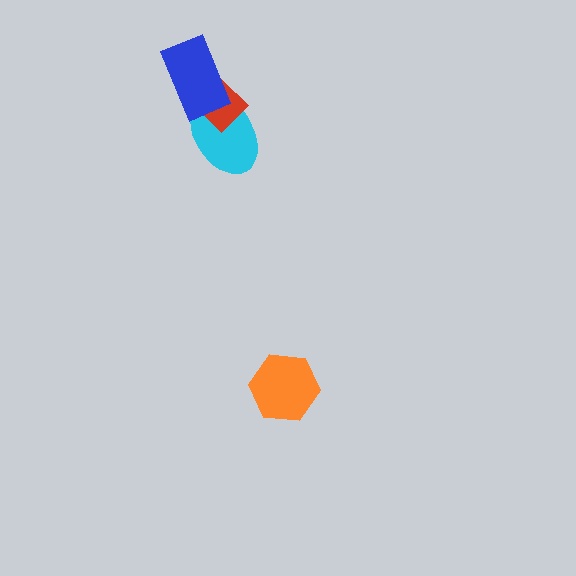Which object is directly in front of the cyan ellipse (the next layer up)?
The red diamond is directly in front of the cyan ellipse.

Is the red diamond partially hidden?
Yes, it is partially covered by another shape.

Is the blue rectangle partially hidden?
No, no other shape covers it.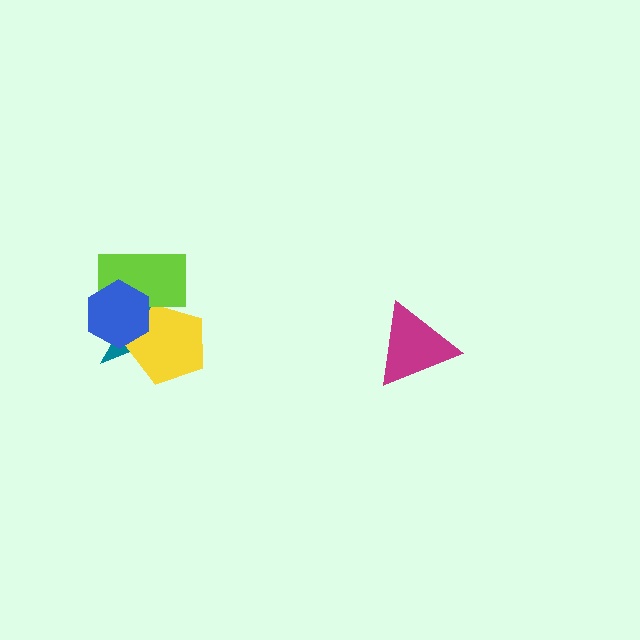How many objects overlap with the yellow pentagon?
3 objects overlap with the yellow pentagon.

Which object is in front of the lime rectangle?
The blue hexagon is in front of the lime rectangle.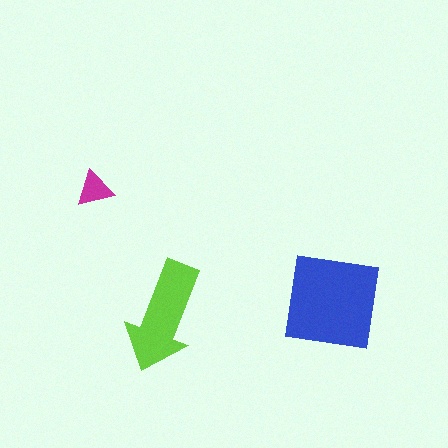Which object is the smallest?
The magenta triangle.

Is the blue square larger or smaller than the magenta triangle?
Larger.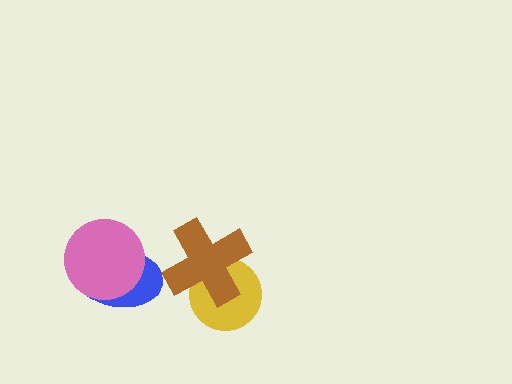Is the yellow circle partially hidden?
Yes, it is partially covered by another shape.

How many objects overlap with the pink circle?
1 object overlaps with the pink circle.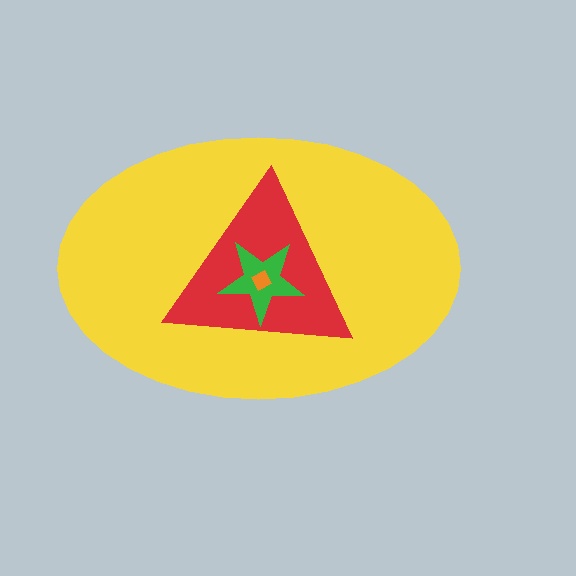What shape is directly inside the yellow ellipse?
The red triangle.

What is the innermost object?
The orange diamond.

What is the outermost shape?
The yellow ellipse.